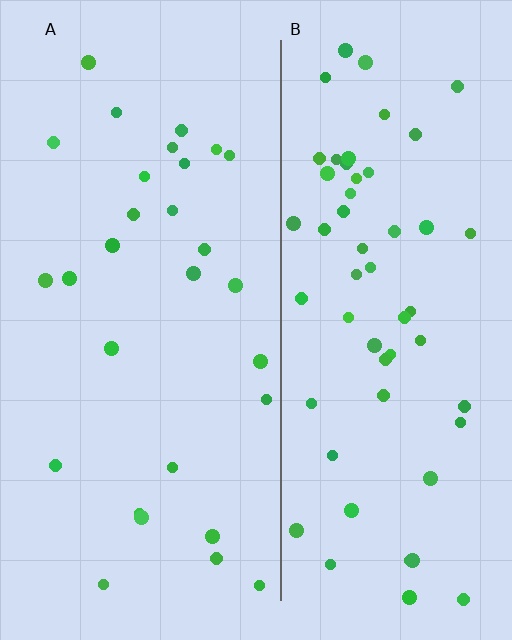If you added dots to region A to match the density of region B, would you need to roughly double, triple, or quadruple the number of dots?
Approximately double.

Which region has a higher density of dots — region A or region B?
B (the right).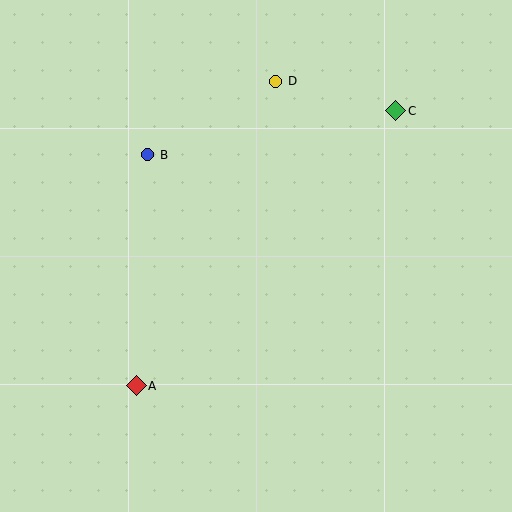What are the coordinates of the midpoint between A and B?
The midpoint between A and B is at (142, 270).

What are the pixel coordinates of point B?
Point B is at (148, 155).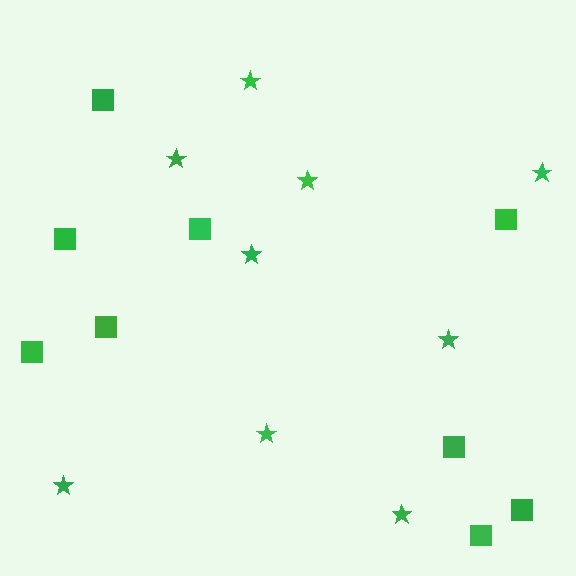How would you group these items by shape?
There are 2 groups: one group of squares (9) and one group of stars (9).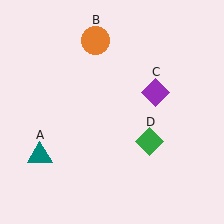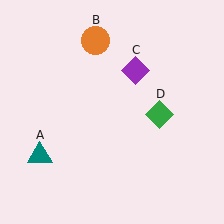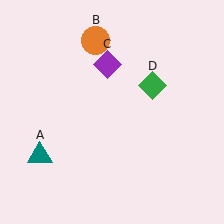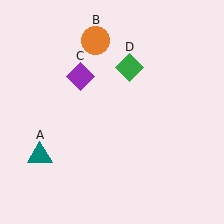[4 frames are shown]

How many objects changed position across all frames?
2 objects changed position: purple diamond (object C), green diamond (object D).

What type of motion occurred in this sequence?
The purple diamond (object C), green diamond (object D) rotated counterclockwise around the center of the scene.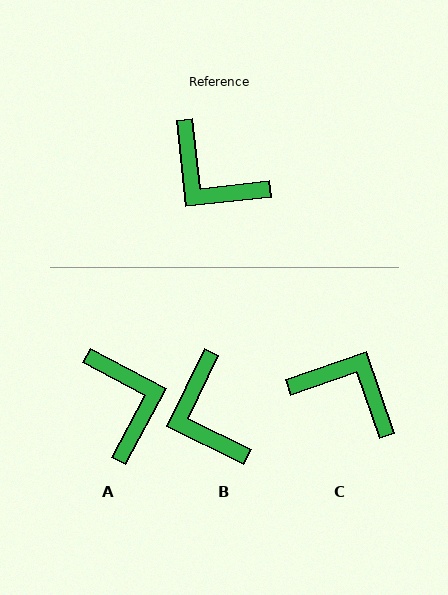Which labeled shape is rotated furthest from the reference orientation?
C, about 167 degrees away.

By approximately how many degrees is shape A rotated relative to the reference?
Approximately 146 degrees counter-clockwise.